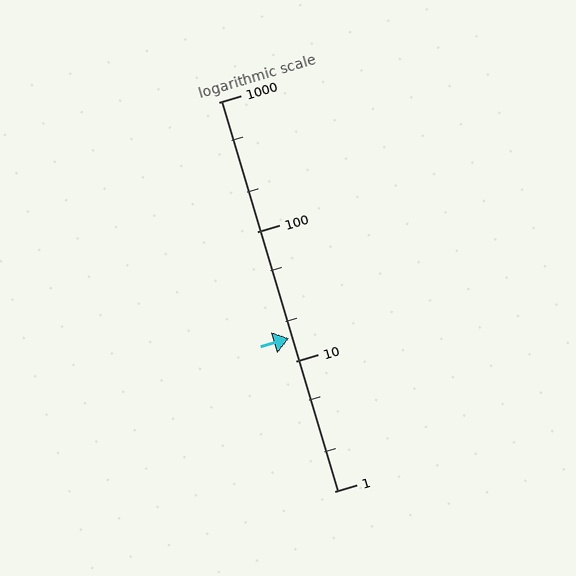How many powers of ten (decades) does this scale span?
The scale spans 3 decades, from 1 to 1000.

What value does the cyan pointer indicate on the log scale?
The pointer indicates approximately 15.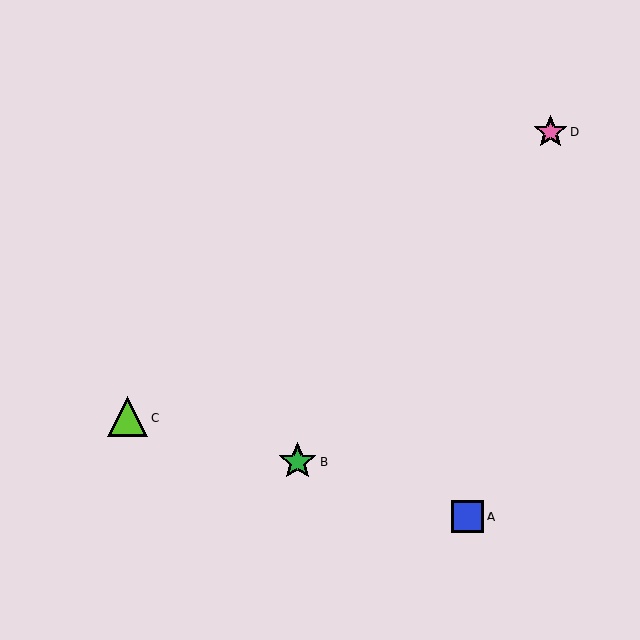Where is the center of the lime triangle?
The center of the lime triangle is at (128, 417).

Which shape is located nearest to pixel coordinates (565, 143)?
The pink star (labeled D) at (550, 132) is nearest to that location.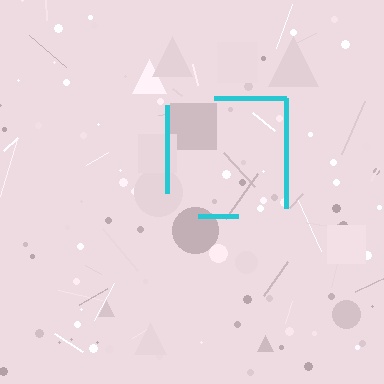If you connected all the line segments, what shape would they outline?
They would outline a square.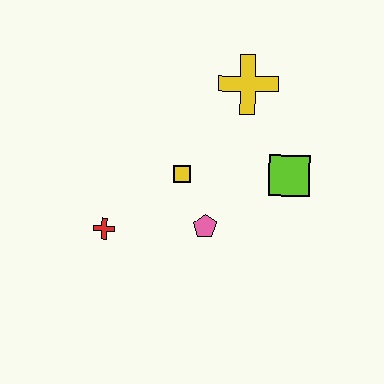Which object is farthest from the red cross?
The yellow cross is farthest from the red cross.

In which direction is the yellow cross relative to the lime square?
The yellow cross is above the lime square.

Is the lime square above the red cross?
Yes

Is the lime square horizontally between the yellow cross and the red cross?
No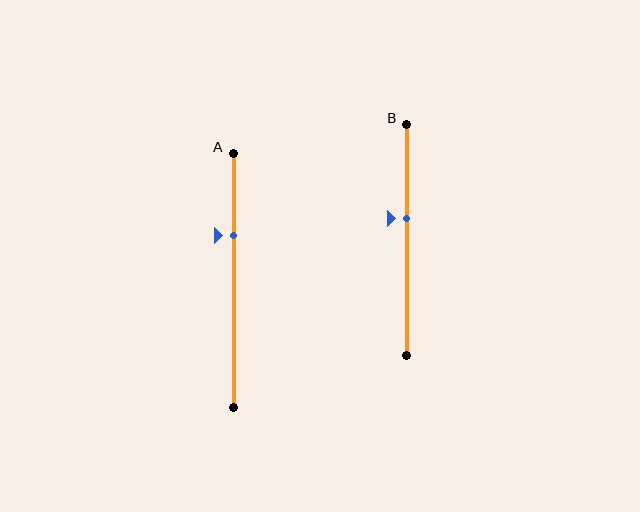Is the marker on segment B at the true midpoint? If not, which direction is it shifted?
No, the marker on segment B is shifted upward by about 9% of the segment length.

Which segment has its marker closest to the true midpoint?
Segment B has its marker closest to the true midpoint.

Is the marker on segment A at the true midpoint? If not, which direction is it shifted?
No, the marker on segment A is shifted upward by about 18% of the segment length.